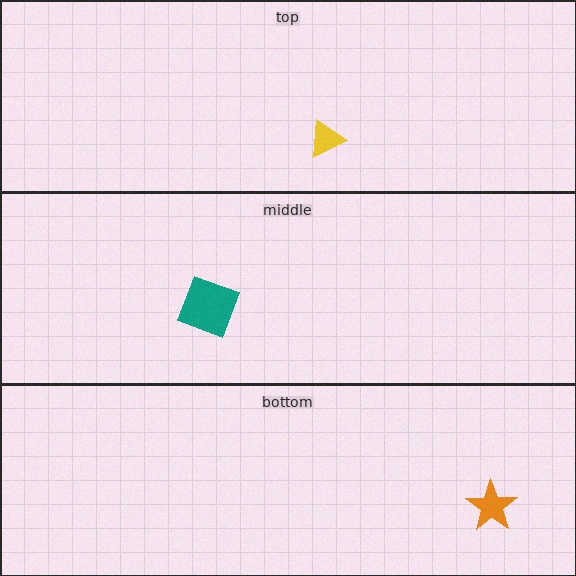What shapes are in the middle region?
The teal square.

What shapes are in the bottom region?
The orange star.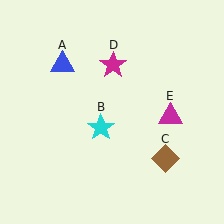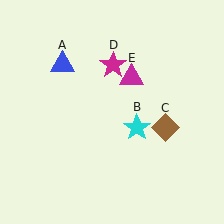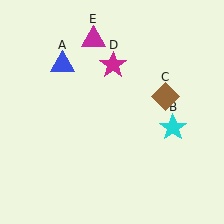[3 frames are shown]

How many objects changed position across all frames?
3 objects changed position: cyan star (object B), brown diamond (object C), magenta triangle (object E).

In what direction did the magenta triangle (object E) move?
The magenta triangle (object E) moved up and to the left.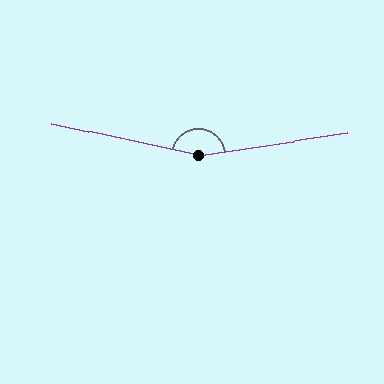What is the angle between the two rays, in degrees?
Approximately 159 degrees.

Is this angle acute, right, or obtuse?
It is obtuse.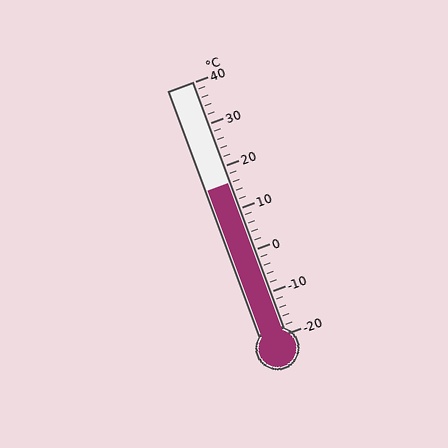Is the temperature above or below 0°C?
The temperature is above 0°C.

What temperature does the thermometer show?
The thermometer shows approximately 16°C.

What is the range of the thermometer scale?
The thermometer scale ranges from -20°C to 40°C.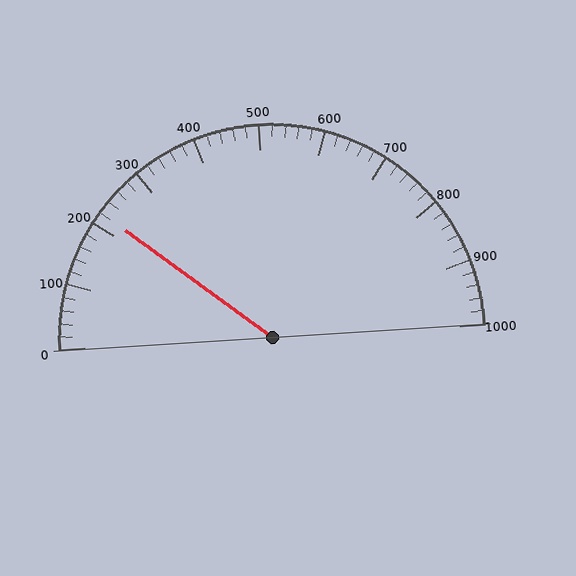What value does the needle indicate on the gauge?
The needle indicates approximately 220.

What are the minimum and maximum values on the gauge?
The gauge ranges from 0 to 1000.